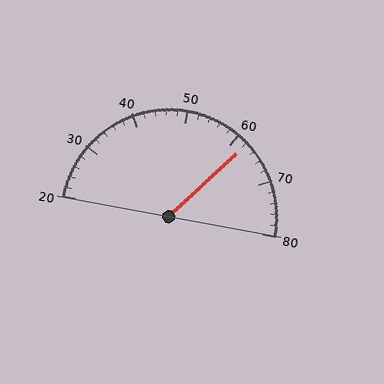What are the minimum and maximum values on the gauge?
The gauge ranges from 20 to 80.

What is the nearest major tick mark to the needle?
The nearest major tick mark is 60.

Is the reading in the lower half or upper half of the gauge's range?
The reading is in the upper half of the range (20 to 80).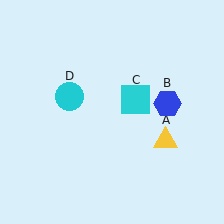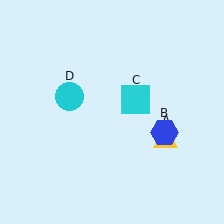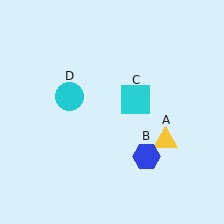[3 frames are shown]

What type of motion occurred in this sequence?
The blue hexagon (object B) rotated clockwise around the center of the scene.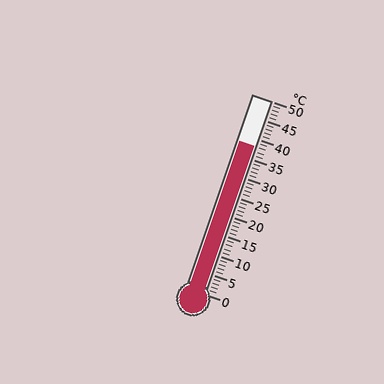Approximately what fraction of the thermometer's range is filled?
The thermometer is filled to approximately 75% of its range.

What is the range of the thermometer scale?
The thermometer scale ranges from 0°C to 50°C.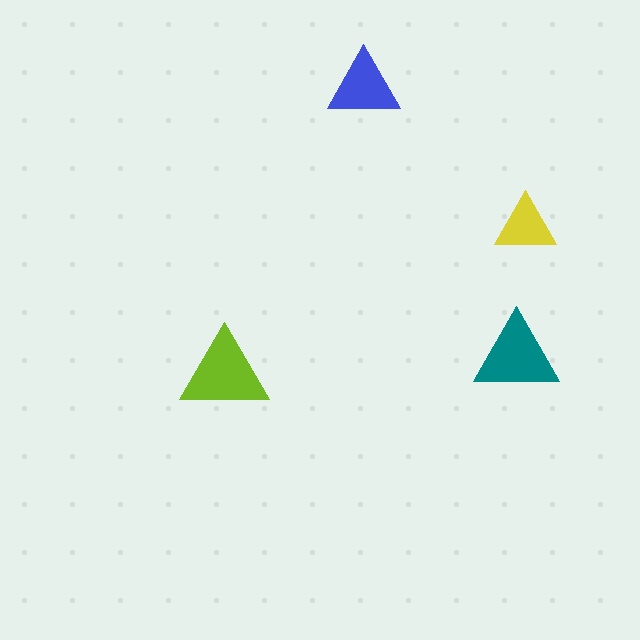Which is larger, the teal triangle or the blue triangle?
The teal one.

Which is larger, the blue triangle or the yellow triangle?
The blue one.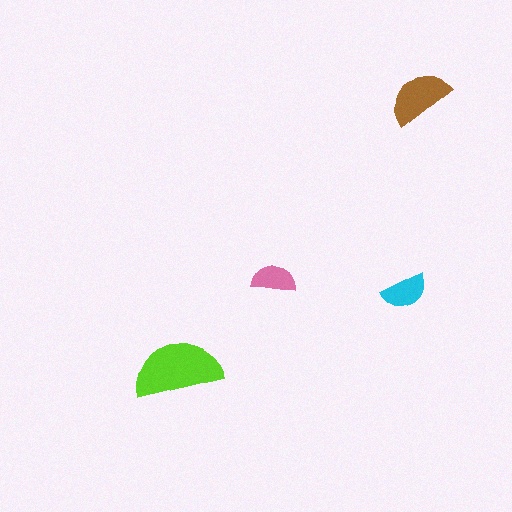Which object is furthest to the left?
The lime semicircle is leftmost.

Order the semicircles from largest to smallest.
the lime one, the brown one, the cyan one, the pink one.